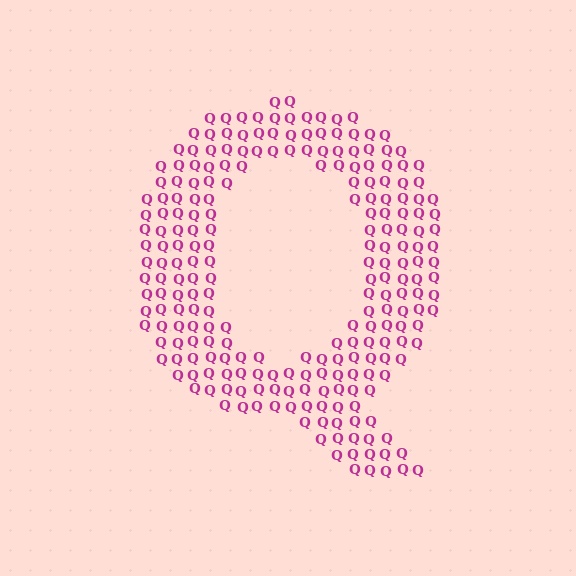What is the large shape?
The large shape is the letter Q.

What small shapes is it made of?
It is made of small letter Q's.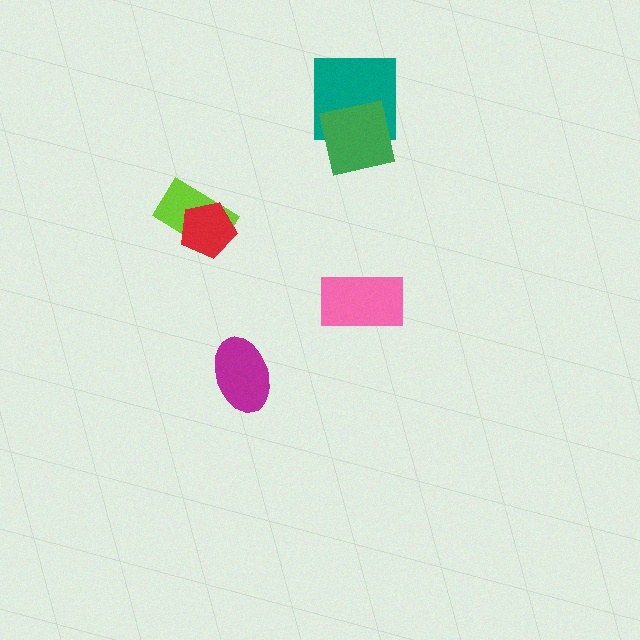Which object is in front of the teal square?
The green square is in front of the teal square.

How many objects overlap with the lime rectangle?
1 object overlaps with the lime rectangle.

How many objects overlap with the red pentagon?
1 object overlaps with the red pentagon.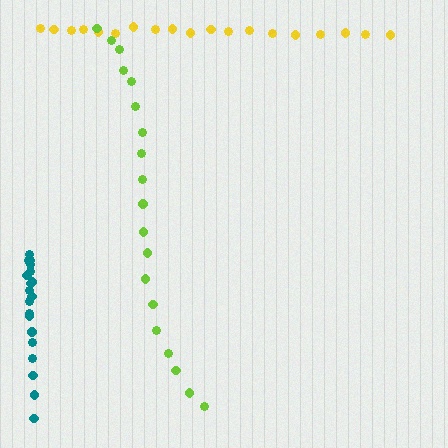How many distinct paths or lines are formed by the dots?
There are 3 distinct paths.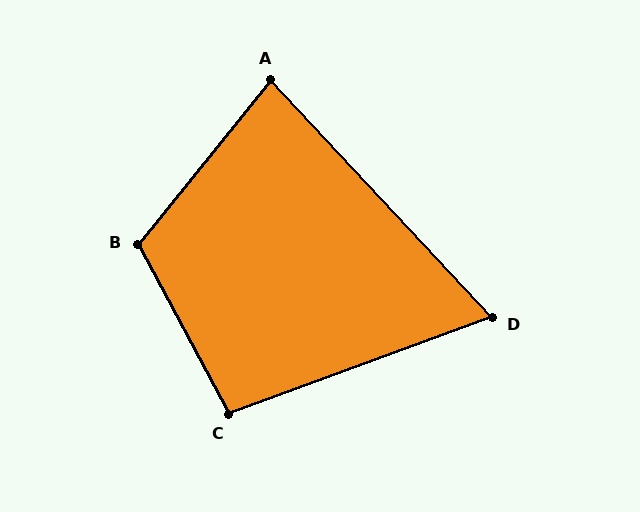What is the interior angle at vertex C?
Approximately 98 degrees (obtuse).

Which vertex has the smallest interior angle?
D, at approximately 67 degrees.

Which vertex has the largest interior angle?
B, at approximately 113 degrees.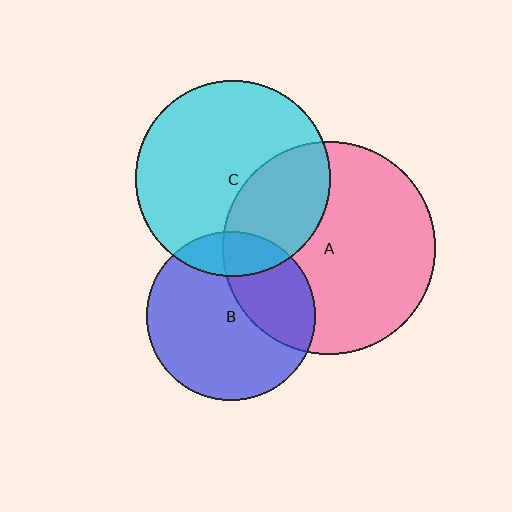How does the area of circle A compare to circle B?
Approximately 1.6 times.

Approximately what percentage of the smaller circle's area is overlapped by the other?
Approximately 35%.